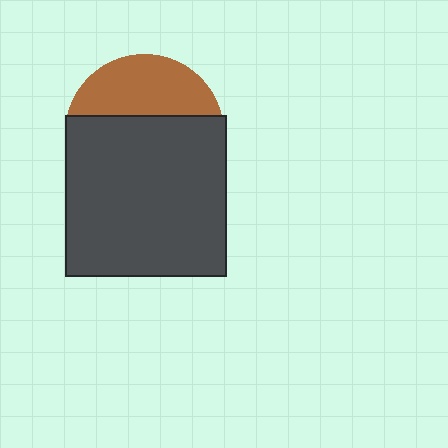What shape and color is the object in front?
The object in front is a dark gray square.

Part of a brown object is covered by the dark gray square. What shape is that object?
It is a circle.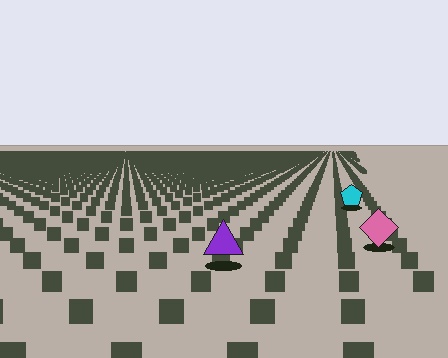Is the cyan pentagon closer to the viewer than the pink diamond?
No. The pink diamond is closer — you can tell from the texture gradient: the ground texture is coarser near it.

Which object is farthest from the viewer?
The cyan pentagon is farthest from the viewer. It appears smaller and the ground texture around it is denser.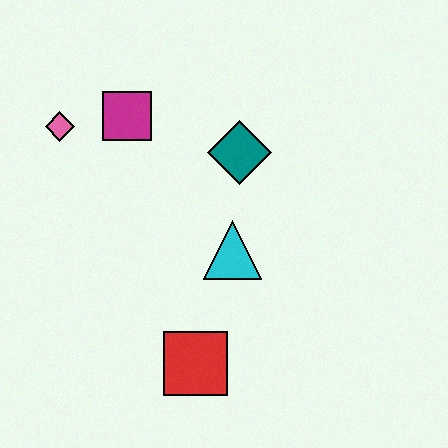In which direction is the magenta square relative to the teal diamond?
The magenta square is to the left of the teal diamond.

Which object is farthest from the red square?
The pink diamond is farthest from the red square.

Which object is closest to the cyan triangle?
The teal diamond is closest to the cyan triangle.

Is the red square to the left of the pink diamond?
No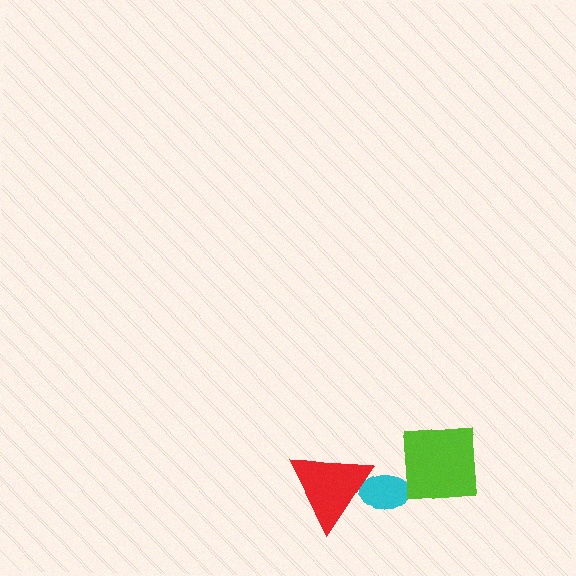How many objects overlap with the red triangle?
1 object overlaps with the red triangle.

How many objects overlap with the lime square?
1 object overlaps with the lime square.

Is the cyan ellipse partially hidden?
Yes, it is partially covered by another shape.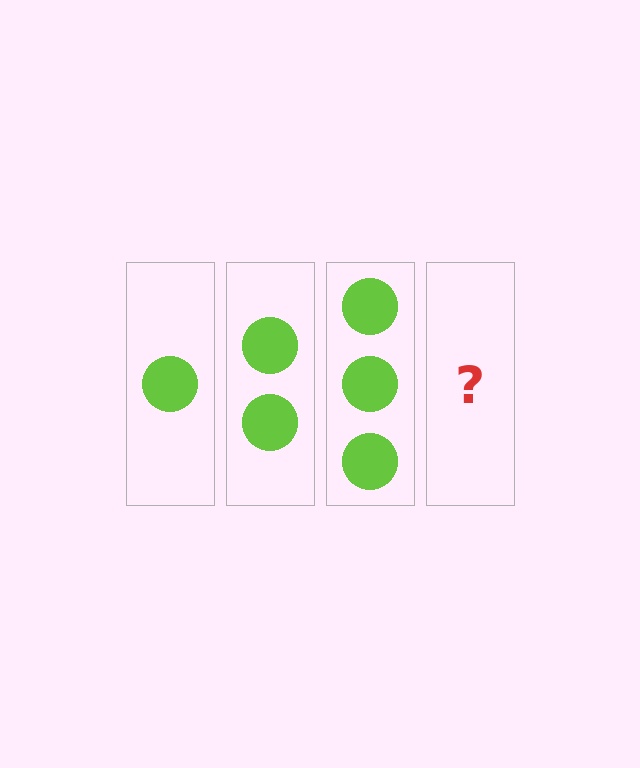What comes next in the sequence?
The next element should be 4 circles.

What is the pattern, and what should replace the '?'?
The pattern is that each step adds one more circle. The '?' should be 4 circles.